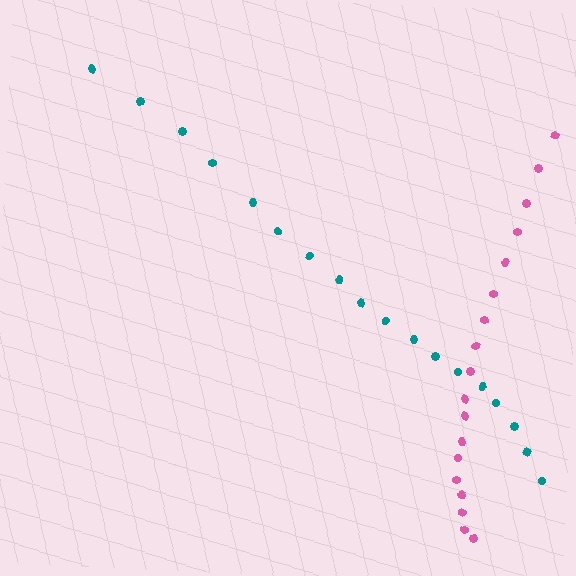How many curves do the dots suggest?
There are 2 distinct paths.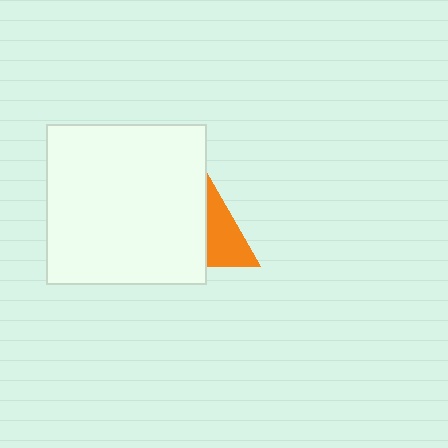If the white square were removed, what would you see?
You would see the complete orange triangle.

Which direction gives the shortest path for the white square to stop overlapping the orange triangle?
Moving left gives the shortest separation.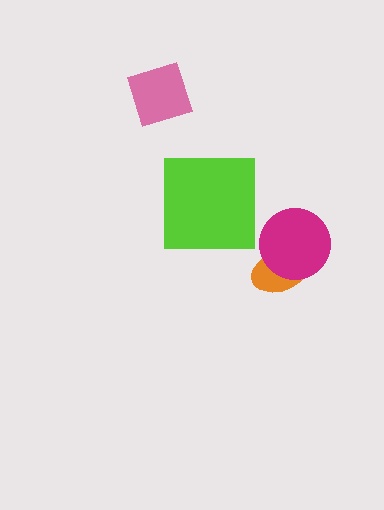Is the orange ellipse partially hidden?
Yes, it is partially covered by another shape.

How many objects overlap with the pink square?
0 objects overlap with the pink square.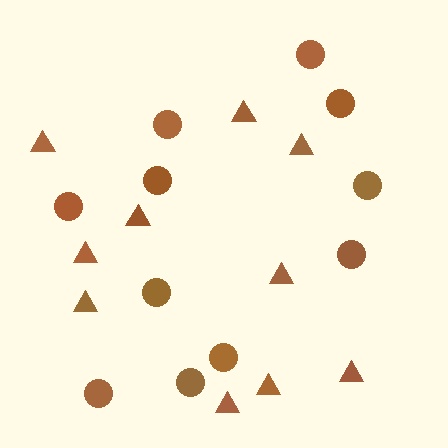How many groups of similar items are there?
There are 2 groups: one group of triangles (10) and one group of circles (11).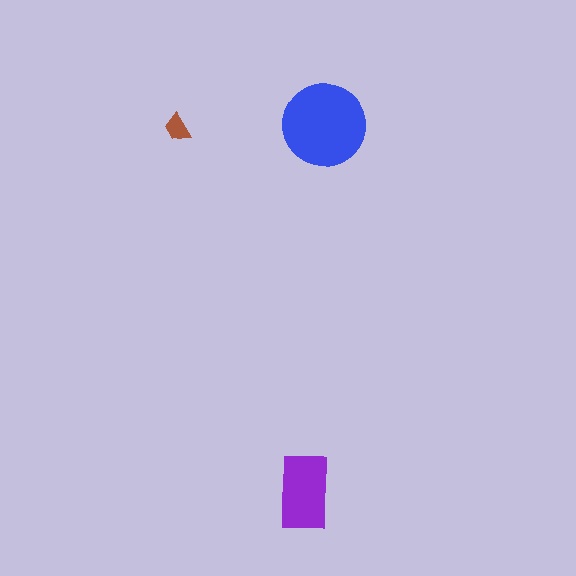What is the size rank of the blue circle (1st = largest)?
1st.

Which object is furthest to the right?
The blue circle is rightmost.